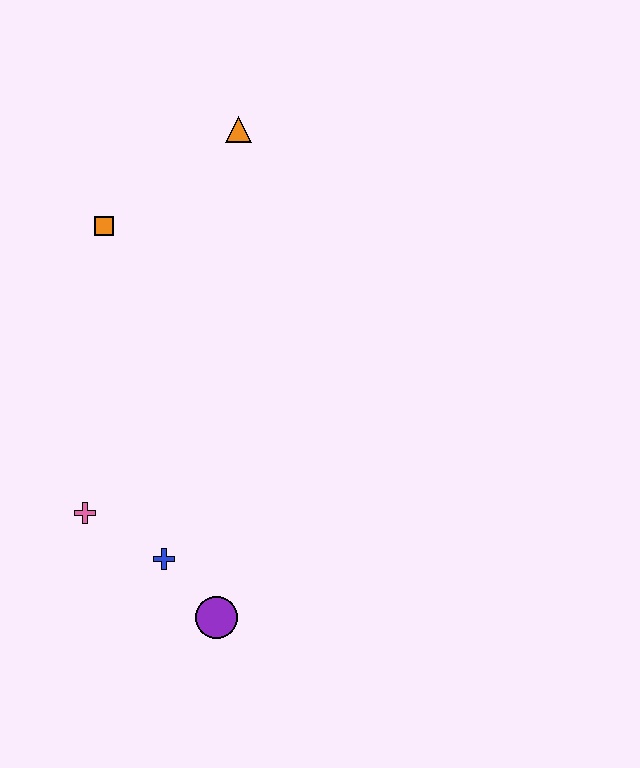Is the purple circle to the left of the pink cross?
No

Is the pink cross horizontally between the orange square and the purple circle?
No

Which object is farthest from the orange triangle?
The purple circle is farthest from the orange triangle.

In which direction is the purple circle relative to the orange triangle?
The purple circle is below the orange triangle.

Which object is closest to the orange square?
The orange triangle is closest to the orange square.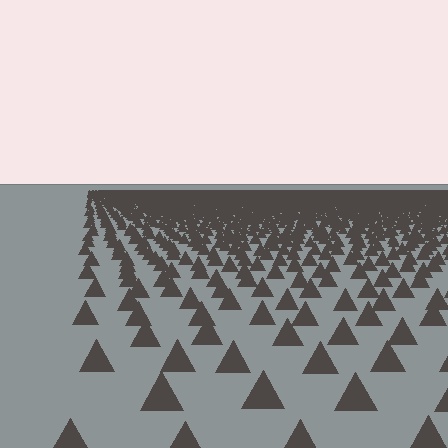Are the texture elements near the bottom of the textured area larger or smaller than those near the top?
Larger. Near the bottom, elements are closer to the viewer and appear at a bigger on-screen size.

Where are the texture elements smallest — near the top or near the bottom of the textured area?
Near the top.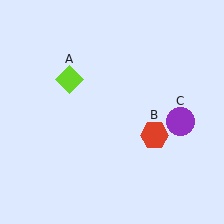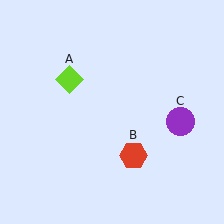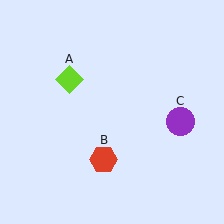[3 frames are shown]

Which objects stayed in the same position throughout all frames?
Lime diamond (object A) and purple circle (object C) remained stationary.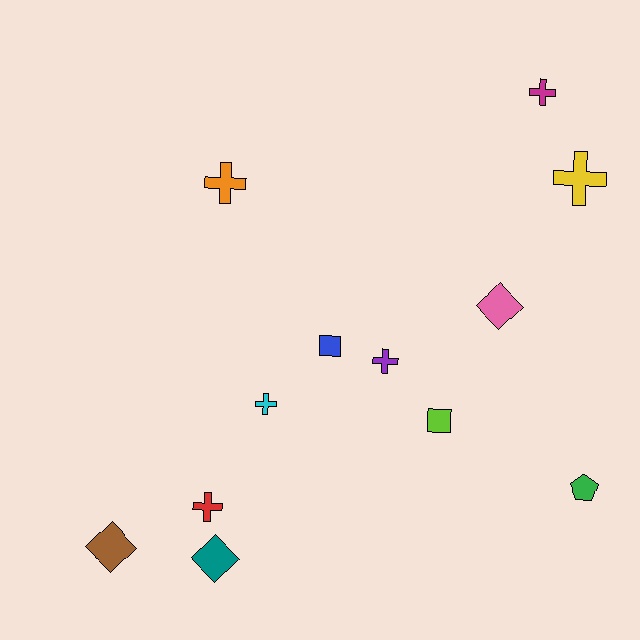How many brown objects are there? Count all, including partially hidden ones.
There is 1 brown object.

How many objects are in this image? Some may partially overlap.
There are 12 objects.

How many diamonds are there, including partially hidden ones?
There are 3 diamonds.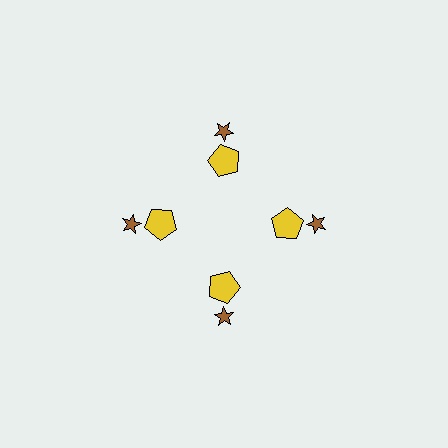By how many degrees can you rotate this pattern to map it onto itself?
The pattern maps onto itself every 90 degrees of rotation.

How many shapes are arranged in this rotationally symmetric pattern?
There are 8 shapes, arranged in 4 groups of 2.